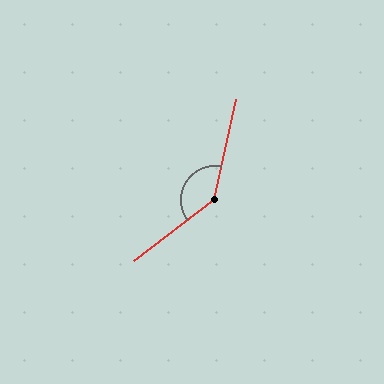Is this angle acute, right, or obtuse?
It is obtuse.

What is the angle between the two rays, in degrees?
Approximately 139 degrees.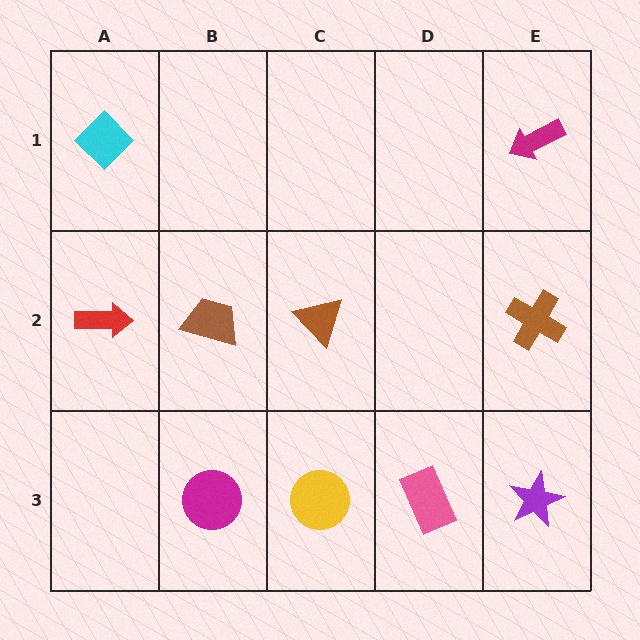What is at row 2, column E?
A brown cross.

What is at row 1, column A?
A cyan diamond.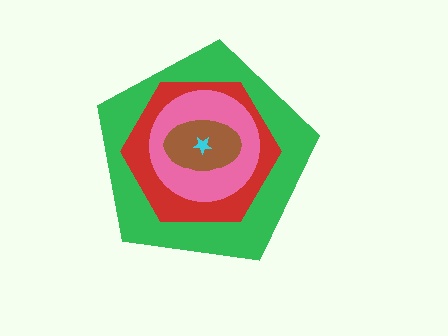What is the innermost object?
The cyan star.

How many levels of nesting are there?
5.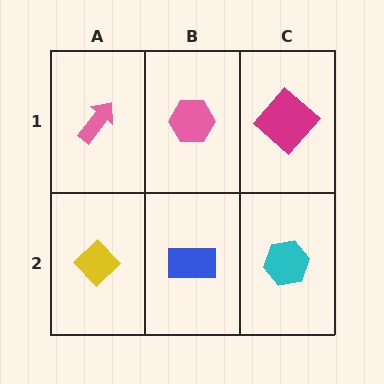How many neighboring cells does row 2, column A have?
2.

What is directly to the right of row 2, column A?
A blue rectangle.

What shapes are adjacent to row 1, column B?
A blue rectangle (row 2, column B), a pink arrow (row 1, column A), a magenta diamond (row 1, column C).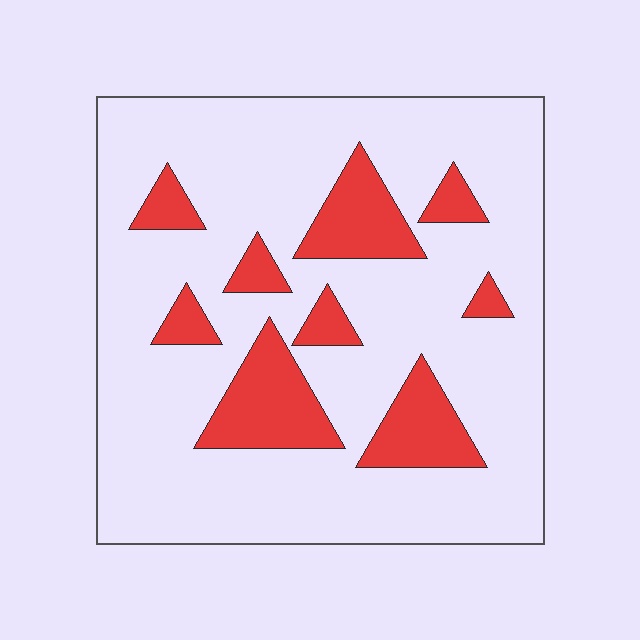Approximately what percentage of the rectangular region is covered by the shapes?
Approximately 20%.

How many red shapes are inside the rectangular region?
9.